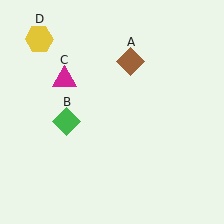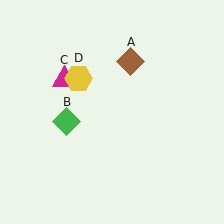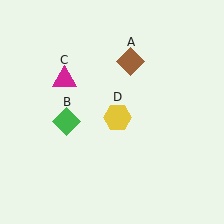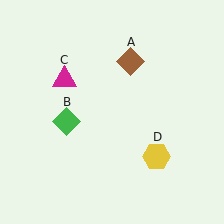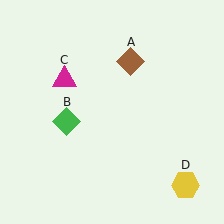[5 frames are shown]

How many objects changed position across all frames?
1 object changed position: yellow hexagon (object D).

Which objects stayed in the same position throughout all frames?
Brown diamond (object A) and green diamond (object B) and magenta triangle (object C) remained stationary.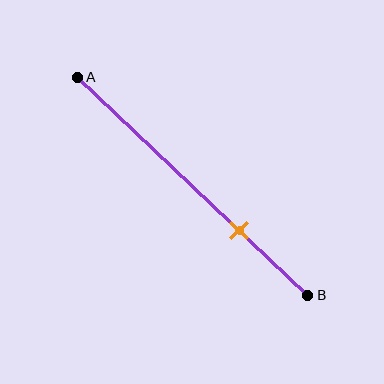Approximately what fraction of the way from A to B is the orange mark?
The orange mark is approximately 70% of the way from A to B.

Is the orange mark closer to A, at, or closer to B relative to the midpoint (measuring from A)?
The orange mark is closer to point B than the midpoint of segment AB.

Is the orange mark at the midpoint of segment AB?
No, the mark is at about 70% from A, not at the 50% midpoint.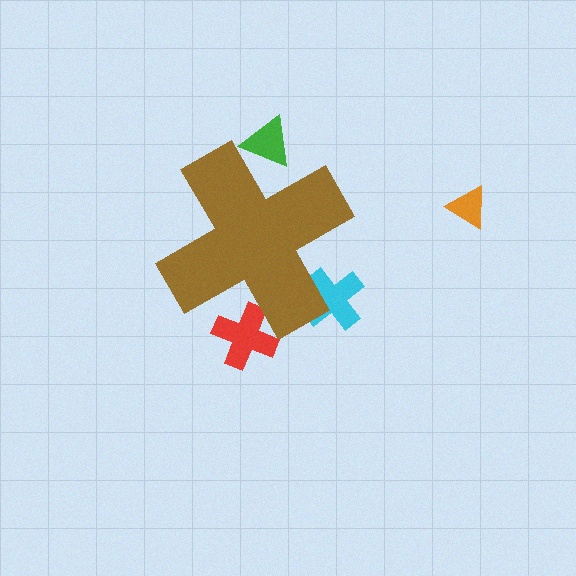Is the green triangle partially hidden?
Yes, the green triangle is partially hidden behind the brown cross.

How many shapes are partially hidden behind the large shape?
3 shapes are partially hidden.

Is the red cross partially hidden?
Yes, the red cross is partially hidden behind the brown cross.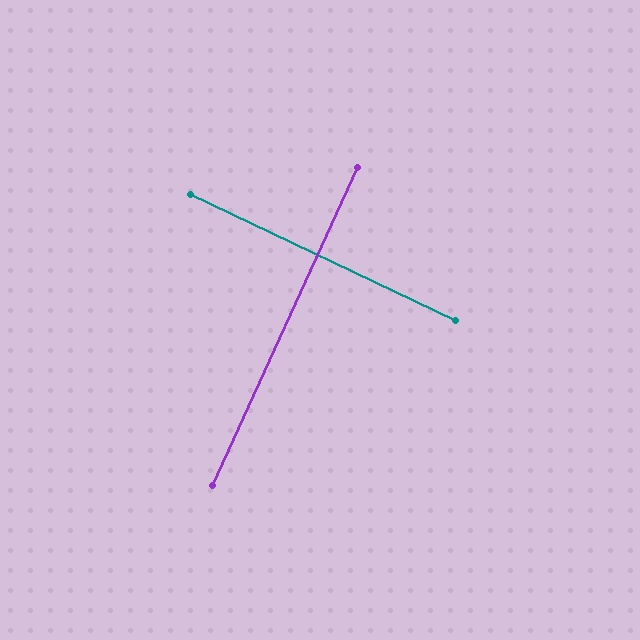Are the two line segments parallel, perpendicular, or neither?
Perpendicular — they meet at approximately 89°.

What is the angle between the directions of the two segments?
Approximately 89 degrees.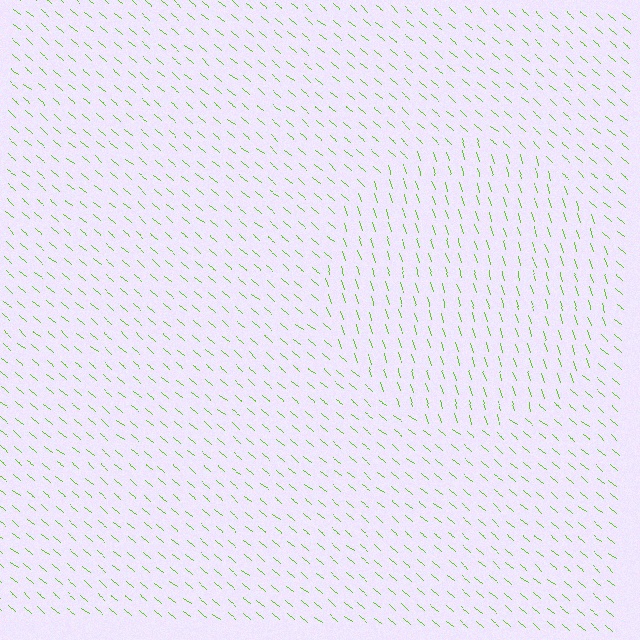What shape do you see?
I see a circle.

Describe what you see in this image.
The image is filled with small lime line segments. A circle region in the image has lines oriented differently from the surrounding lines, creating a visible texture boundary.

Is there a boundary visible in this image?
Yes, there is a texture boundary formed by a change in line orientation.